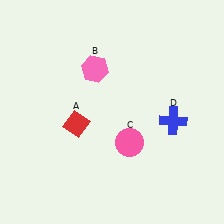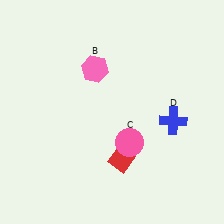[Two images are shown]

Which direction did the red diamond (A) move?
The red diamond (A) moved right.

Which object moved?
The red diamond (A) moved right.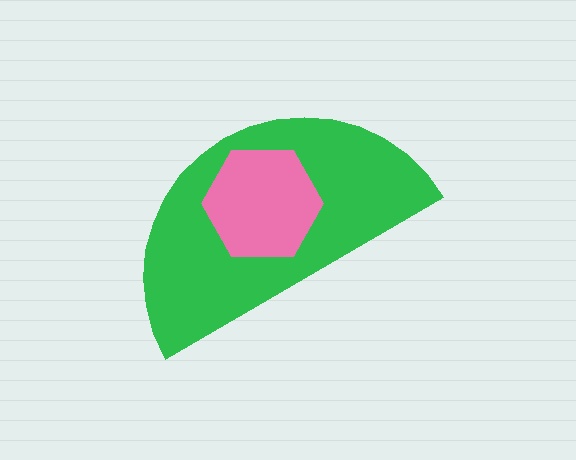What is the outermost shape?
The green semicircle.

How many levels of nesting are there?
2.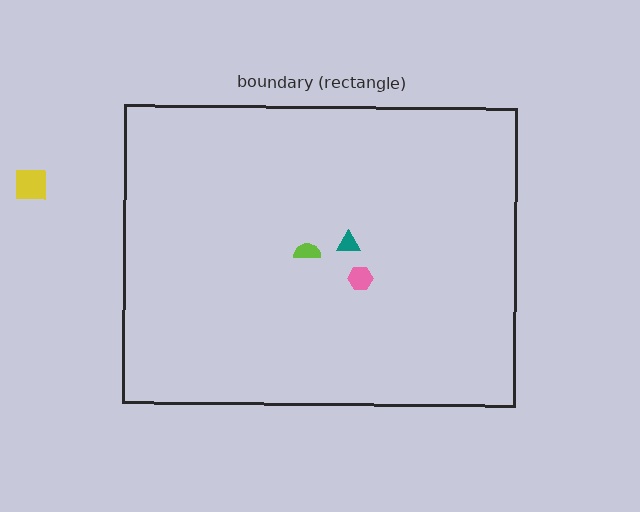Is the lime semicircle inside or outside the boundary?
Inside.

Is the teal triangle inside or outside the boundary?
Inside.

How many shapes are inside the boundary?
3 inside, 1 outside.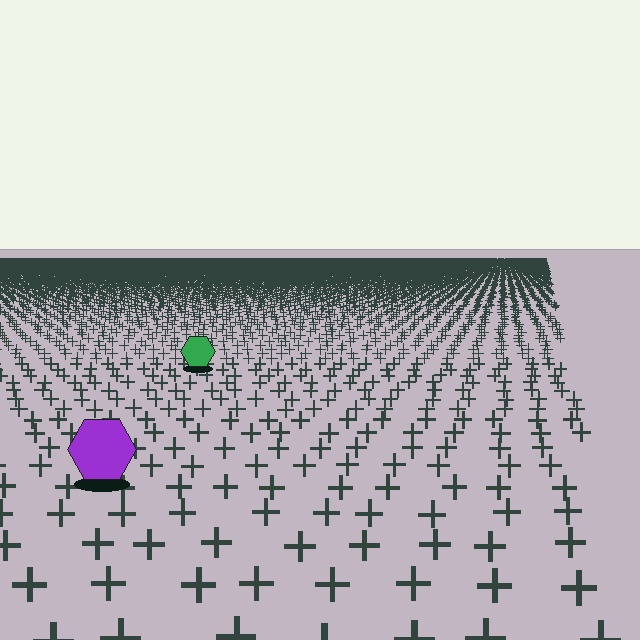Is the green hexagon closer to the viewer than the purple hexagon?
No. The purple hexagon is closer — you can tell from the texture gradient: the ground texture is coarser near it.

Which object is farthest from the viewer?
The green hexagon is farthest from the viewer. It appears smaller and the ground texture around it is denser.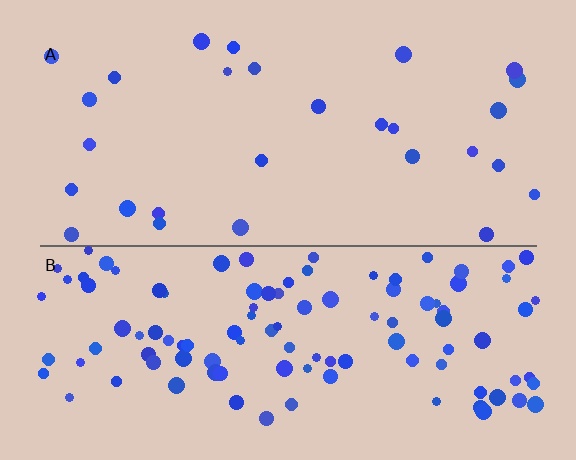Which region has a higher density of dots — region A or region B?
B (the bottom).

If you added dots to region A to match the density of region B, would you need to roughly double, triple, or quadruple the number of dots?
Approximately quadruple.